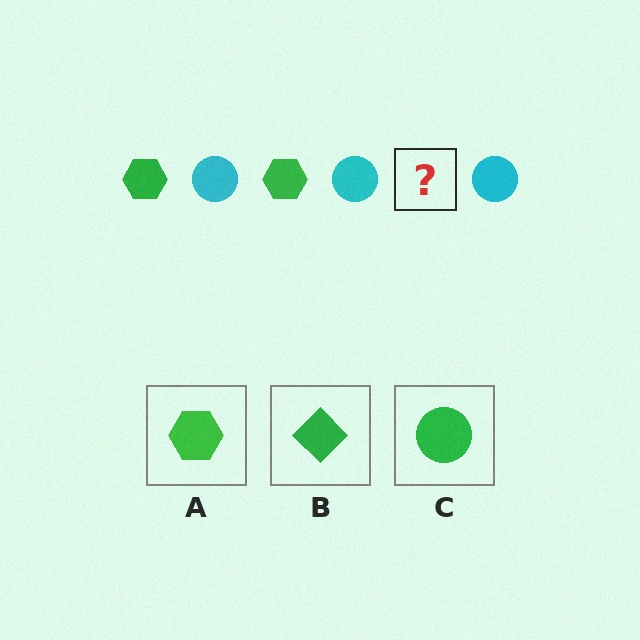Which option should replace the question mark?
Option A.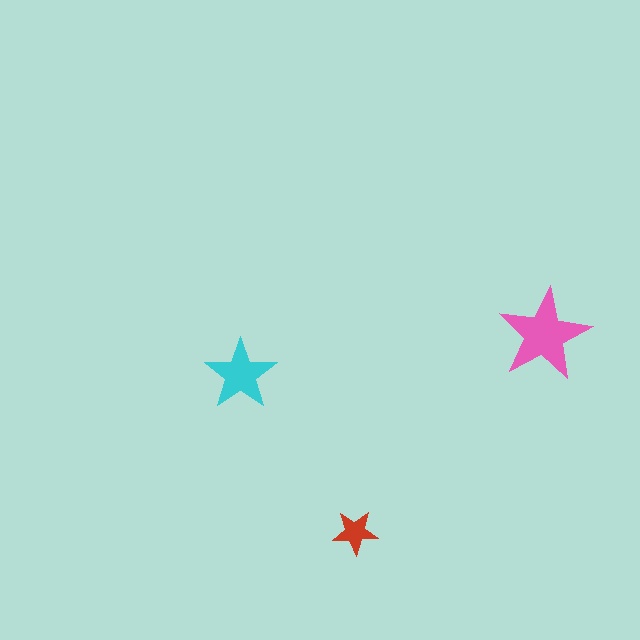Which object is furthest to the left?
The cyan star is leftmost.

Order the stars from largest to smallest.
the pink one, the cyan one, the red one.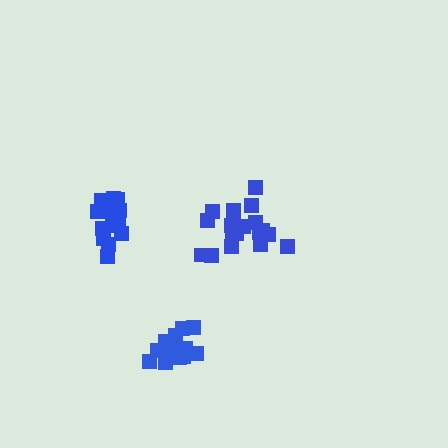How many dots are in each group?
Group 1: 19 dots, Group 2: 14 dots, Group 3: 15 dots (48 total).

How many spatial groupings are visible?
There are 3 spatial groupings.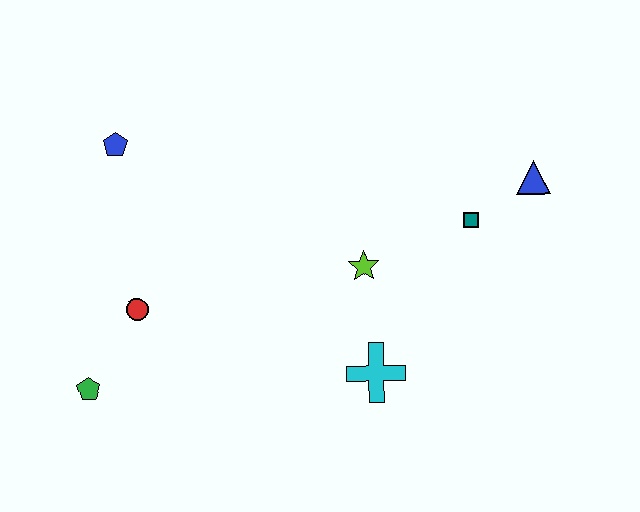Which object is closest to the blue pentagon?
The red circle is closest to the blue pentagon.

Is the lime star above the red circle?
Yes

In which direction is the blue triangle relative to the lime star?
The blue triangle is to the right of the lime star.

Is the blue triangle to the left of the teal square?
No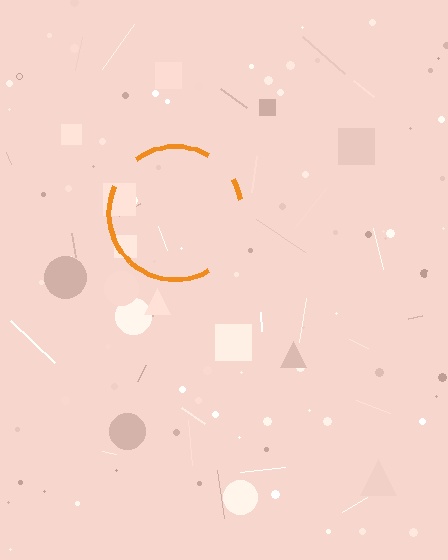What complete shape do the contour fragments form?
The contour fragments form a circle.